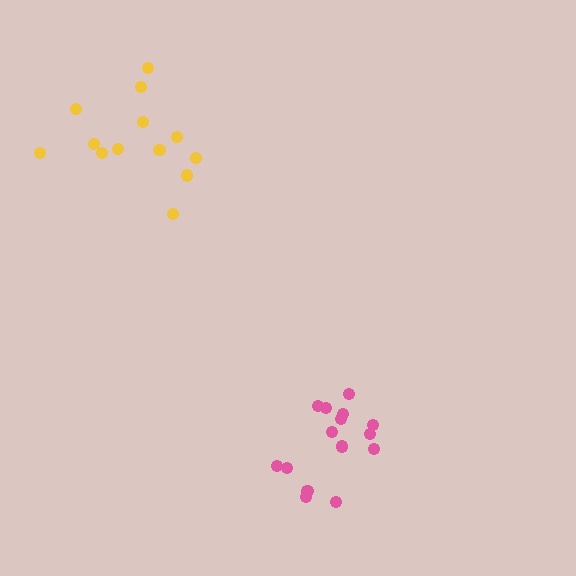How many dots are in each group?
Group 1: 15 dots, Group 2: 13 dots (28 total).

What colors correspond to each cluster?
The clusters are colored: pink, yellow.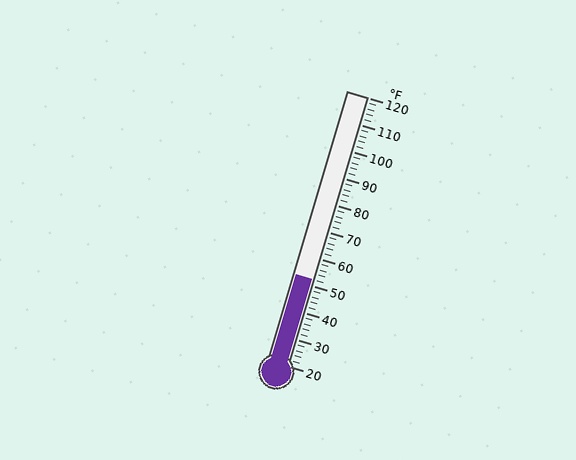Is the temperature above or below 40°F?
The temperature is above 40°F.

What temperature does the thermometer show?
The thermometer shows approximately 52°F.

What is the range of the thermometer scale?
The thermometer scale ranges from 20°F to 120°F.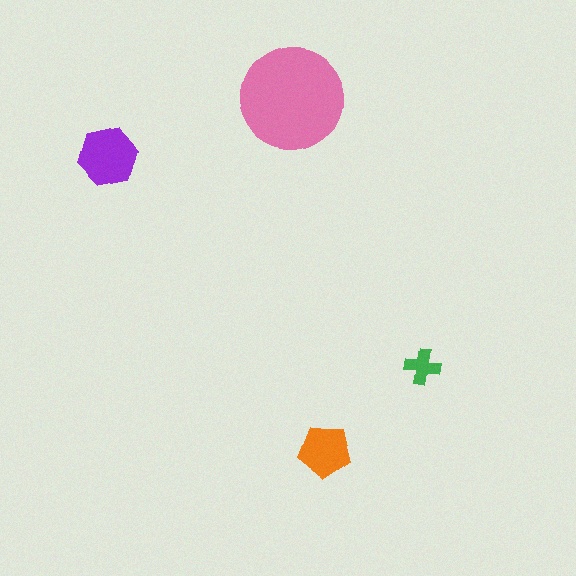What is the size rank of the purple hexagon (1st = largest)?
2nd.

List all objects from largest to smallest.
The pink circle, the purple hexagon, the orange pentagon, the green cross.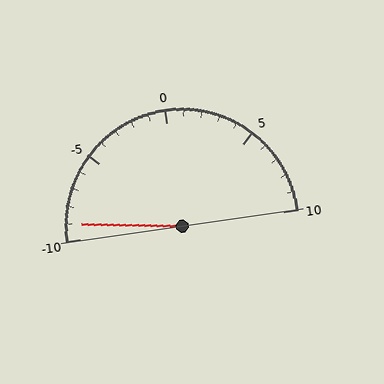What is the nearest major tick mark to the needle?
The nearest major tick mark is -10.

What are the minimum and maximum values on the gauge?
The gauge ranges from -10 to 10.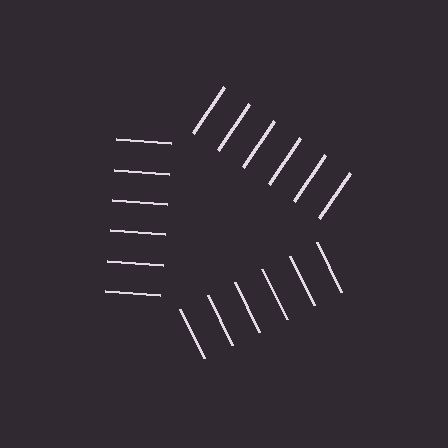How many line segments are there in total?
18 — 6 along each of the 3 edges.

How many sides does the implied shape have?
3 sides — the line-ends trace a triangle.